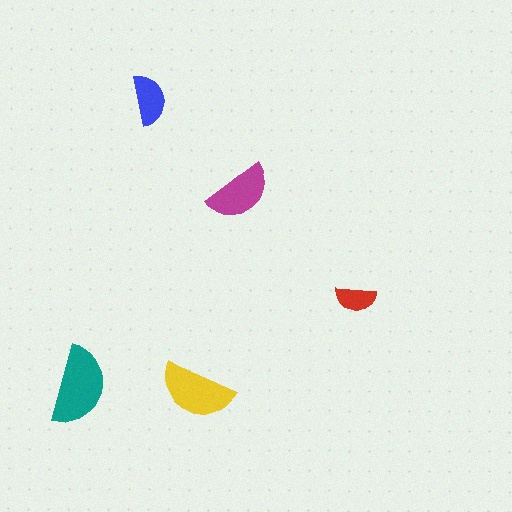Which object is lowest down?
The yellow semicircle is bottommost.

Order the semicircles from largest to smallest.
the teal one, the yellow one, the magenta one, the blue one, the red one.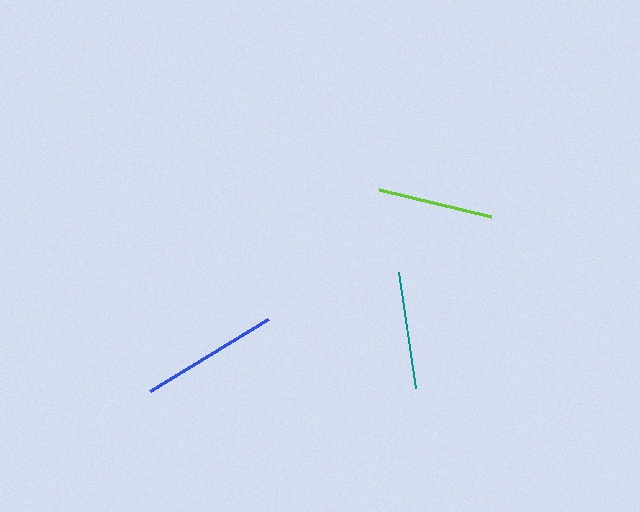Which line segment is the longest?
The blue line is the longest at approximately 138 pixels.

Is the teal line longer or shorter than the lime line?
The teal line is longer than the lime line.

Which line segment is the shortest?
The lime line is the shortest at approximately 115 pixels.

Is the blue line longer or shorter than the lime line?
The blue line is longer than the lime line.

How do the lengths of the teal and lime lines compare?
The teal and lime lines are approximately the same length.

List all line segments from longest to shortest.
From longest to shortest: blue, teal, lime.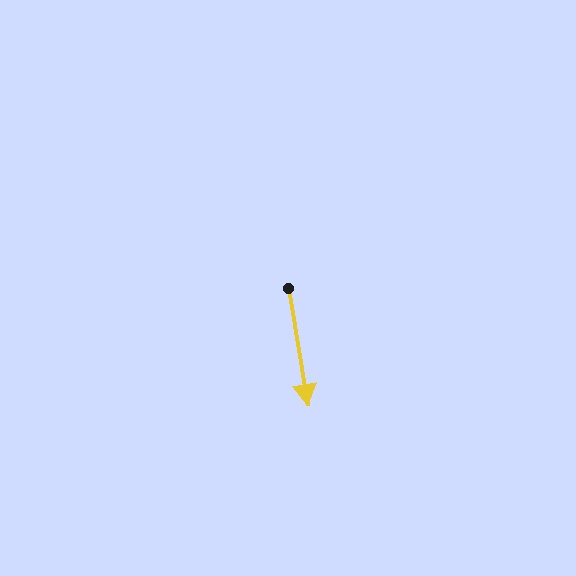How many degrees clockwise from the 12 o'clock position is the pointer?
Approximately 170 degrees.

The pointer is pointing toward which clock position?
Roughly 6 o'clock.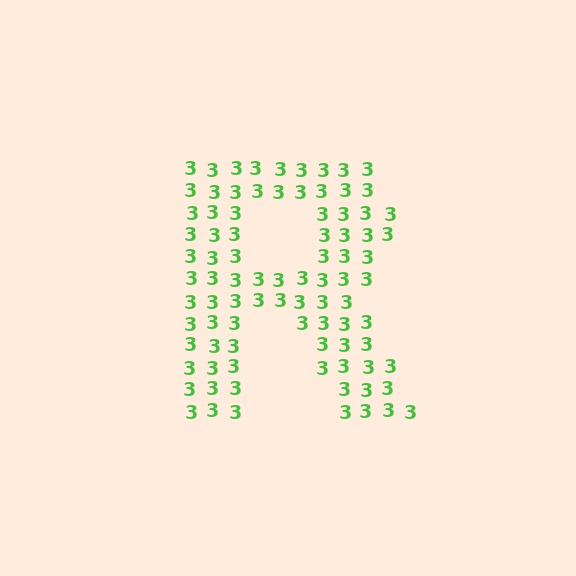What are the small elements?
The small elements are digit 3's.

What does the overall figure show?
The overall figure shows the letter R.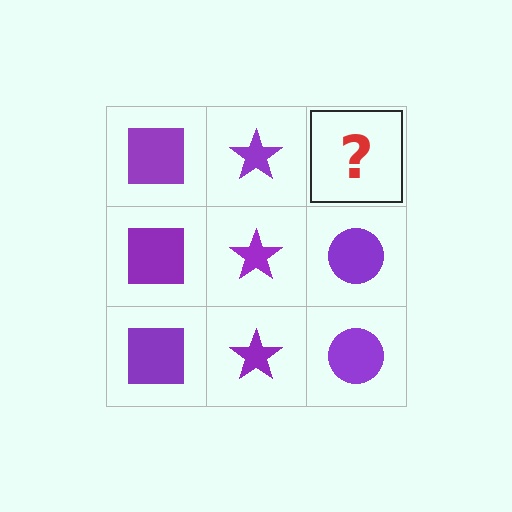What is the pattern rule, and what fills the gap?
The rule is that each column has a consistent shape. The gap should be filled with a purple circle.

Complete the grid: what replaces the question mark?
The question mark should be replaced with a purple circle.